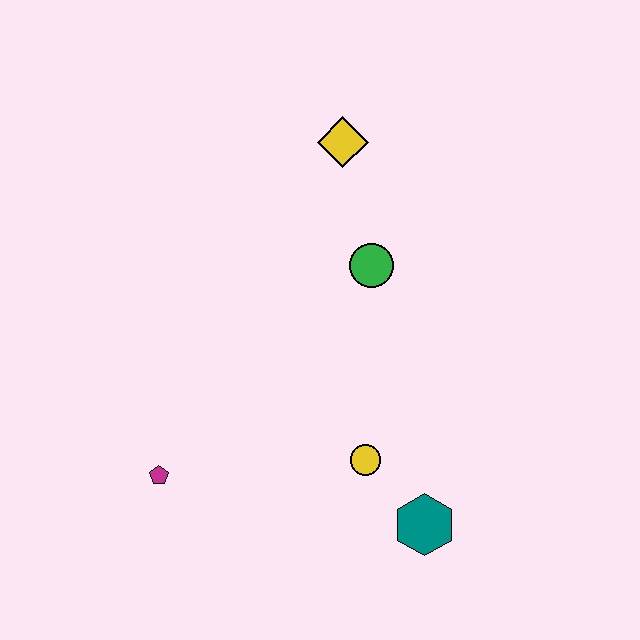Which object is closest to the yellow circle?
The teal hexagon is closest to the yellow circle.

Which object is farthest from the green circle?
The magenta pentagon is farthest from the green circle.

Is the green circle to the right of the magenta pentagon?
Yes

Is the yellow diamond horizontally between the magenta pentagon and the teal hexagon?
Yes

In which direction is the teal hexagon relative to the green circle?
The teal hexagon is below the green circle.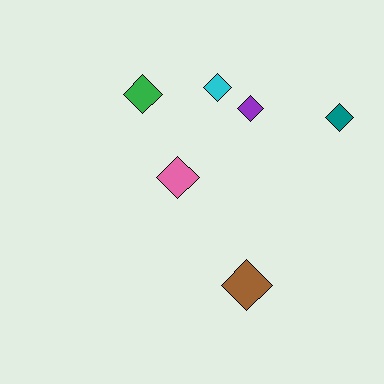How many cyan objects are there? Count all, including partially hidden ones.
There is 1 cyan object.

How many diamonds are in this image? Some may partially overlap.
There are 6 diamonds.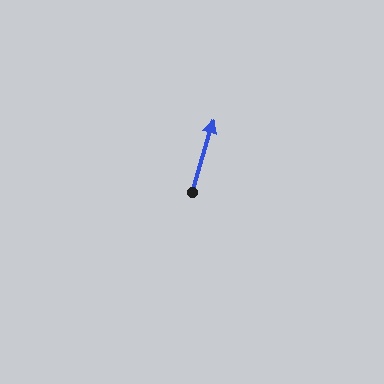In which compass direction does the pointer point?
North.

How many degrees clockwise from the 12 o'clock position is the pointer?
Approximately 16 degrees.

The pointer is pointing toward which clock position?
Roughly 1 o'clock.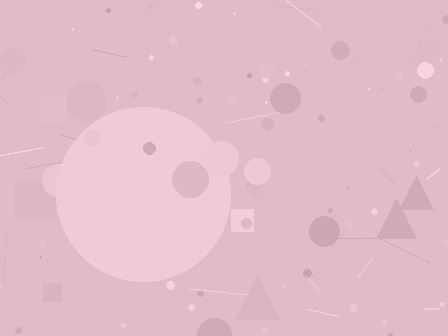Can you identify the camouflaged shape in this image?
The camouflaged shape is a circle.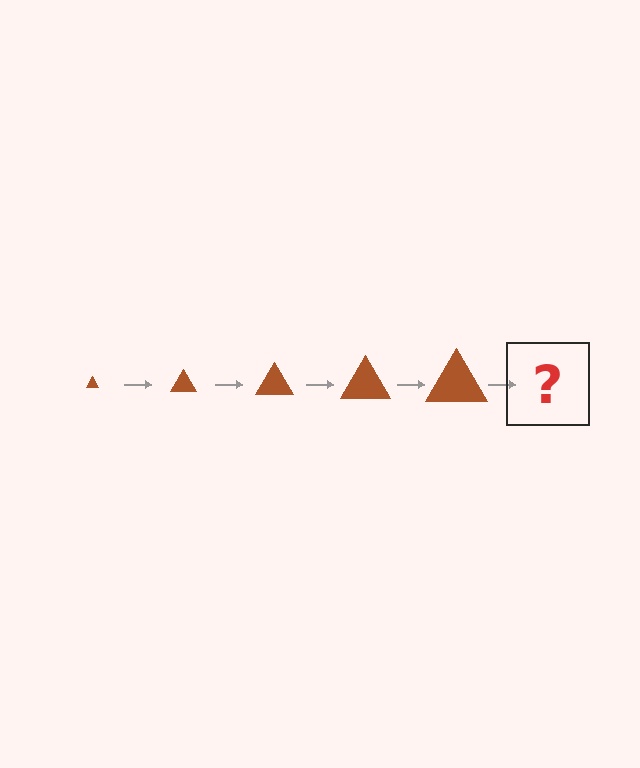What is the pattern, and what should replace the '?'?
The pattern is that the triangle gets progressively larger each step. The '?' should be a brown triangle, larger than the previous one.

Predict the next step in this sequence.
The next step is a brown triangle, larger than the previous one.